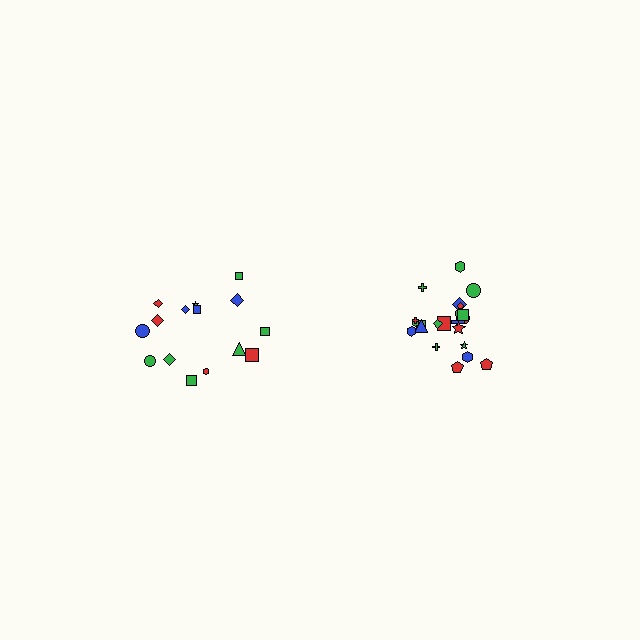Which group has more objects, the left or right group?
The right group.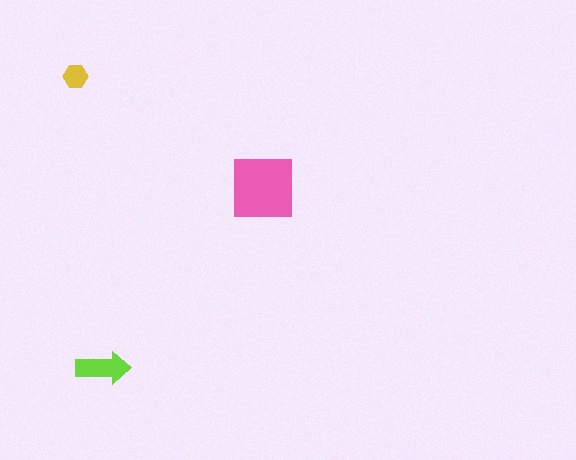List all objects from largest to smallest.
The pink square, the lime arrow, the yellow hexagon.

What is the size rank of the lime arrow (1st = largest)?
2nd.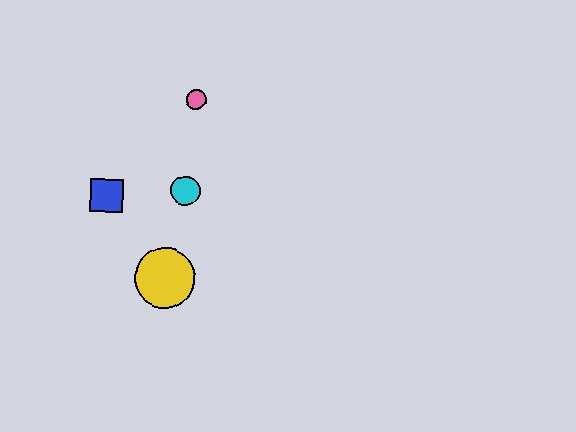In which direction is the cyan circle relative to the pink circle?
The cyan circle is below the pink circle.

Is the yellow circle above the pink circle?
No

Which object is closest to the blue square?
The cyan circle is closest to the blue square.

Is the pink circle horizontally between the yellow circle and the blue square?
No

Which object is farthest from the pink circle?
The yellow circle is farthest from the pink circle.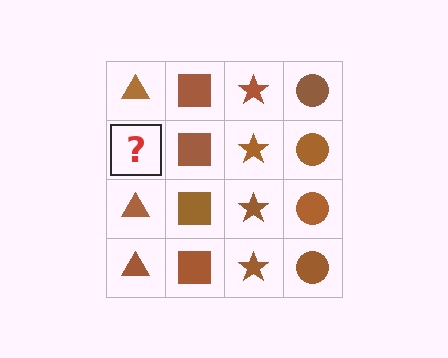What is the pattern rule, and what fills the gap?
The rule is that each column has a consistent shape. The gap should be filled with a brown triangle.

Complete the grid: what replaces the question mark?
The question mark should be replaced with a brown triangle.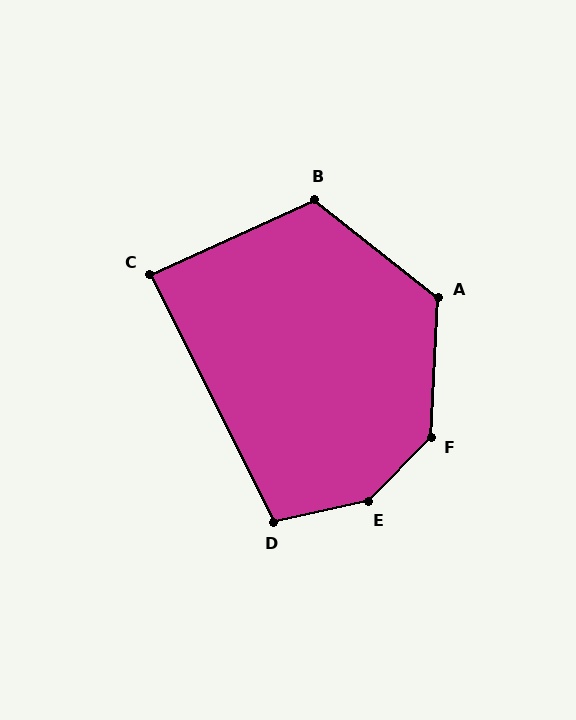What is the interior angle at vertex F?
Approximately 139 degrees (obtuse).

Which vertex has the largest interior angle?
E, at approximately 147 degrees.